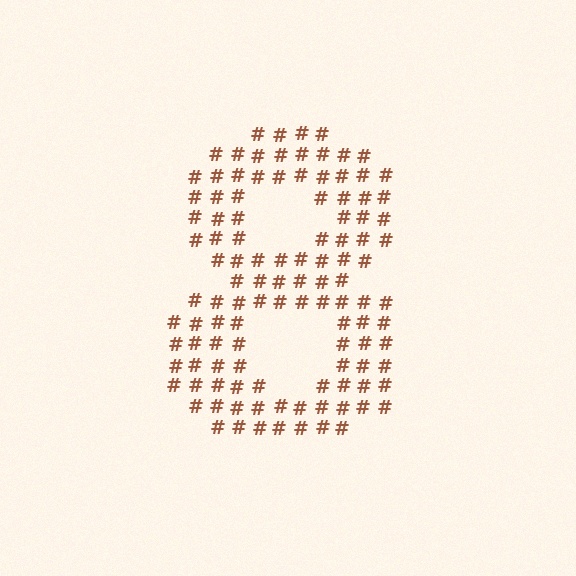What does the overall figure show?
The overall figure shows the digit 8.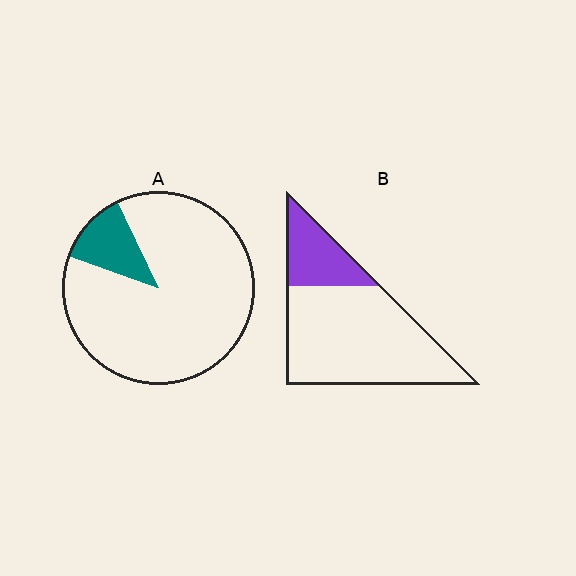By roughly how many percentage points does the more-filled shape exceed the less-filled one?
By roughly 10 percentage points (B over A).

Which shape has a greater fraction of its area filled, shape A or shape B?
Shape B.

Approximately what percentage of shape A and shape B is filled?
A is approximately 15% and B is approximately 25%.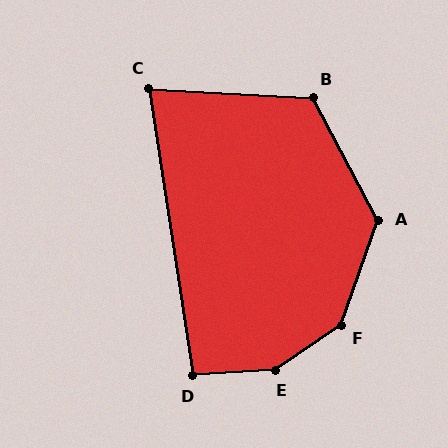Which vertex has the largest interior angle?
E, at approximately 149 degrees.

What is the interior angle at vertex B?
Approximately 121 degrees (obtuse).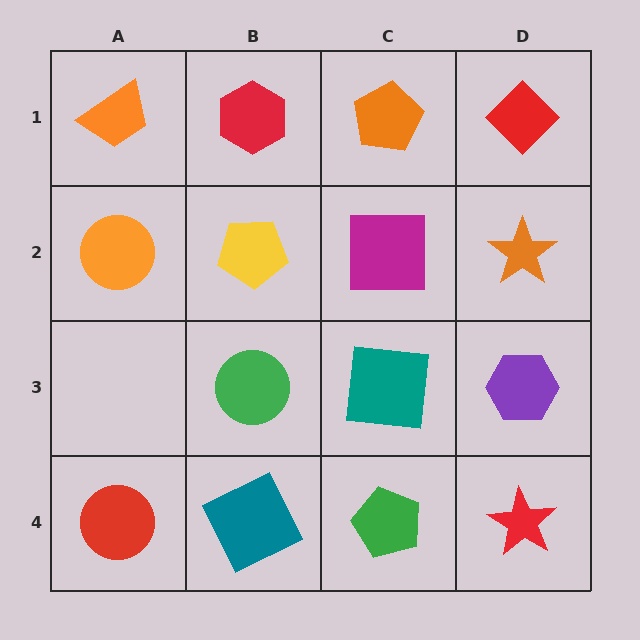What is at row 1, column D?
A red diamond.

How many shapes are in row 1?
4 shapes.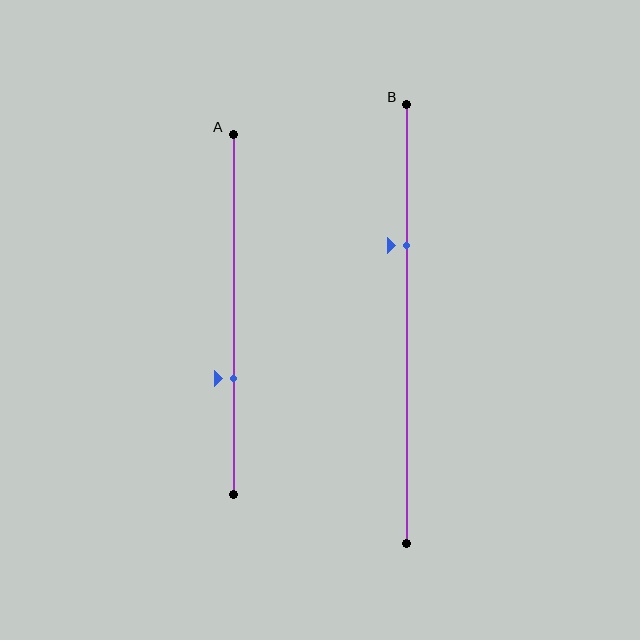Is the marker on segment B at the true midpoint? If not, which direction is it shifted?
No, the marker on segment B is shifted upward by about 18% of the segment length.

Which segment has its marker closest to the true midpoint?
Segment A has its marker closest to the true midpoint.